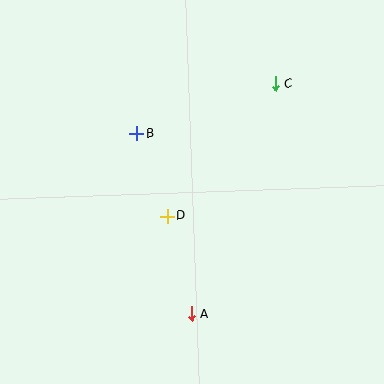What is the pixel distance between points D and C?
The distance between D and C is 172 pixels.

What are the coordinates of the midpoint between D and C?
The midpoint between D and C is at (221, 150).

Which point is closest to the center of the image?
Point D at (167, 216) is closest to the center.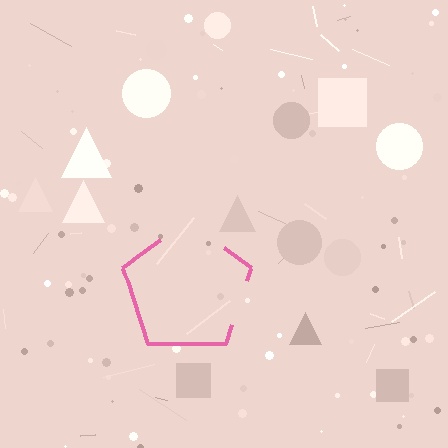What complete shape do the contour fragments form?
The contour fragments form a pentagon.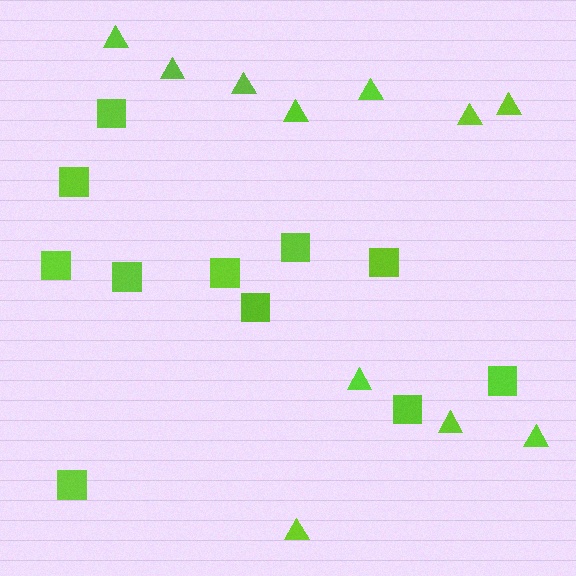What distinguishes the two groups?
There are 2 groups: one group of squares (11) and one group of triangles (11).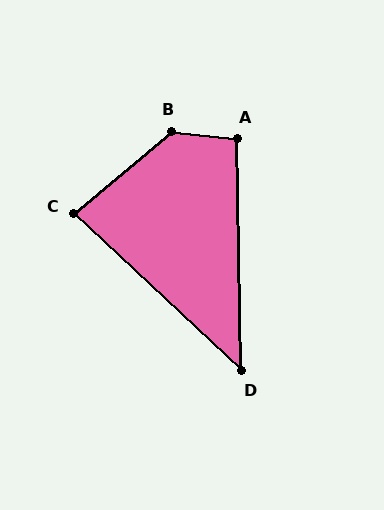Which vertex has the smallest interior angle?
D, at approximately 46 degrees.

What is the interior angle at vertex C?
Approximately 83 degrees (acute).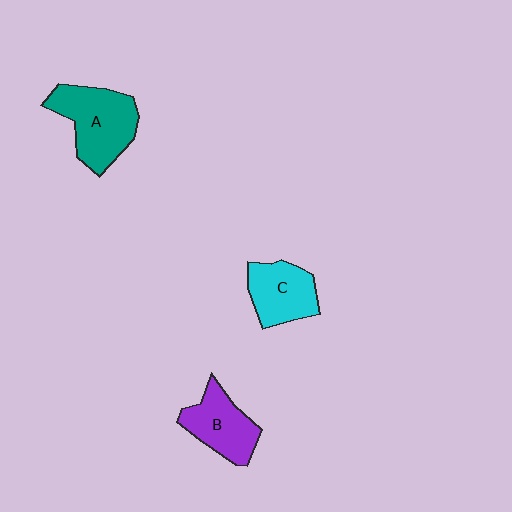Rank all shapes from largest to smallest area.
From largest to smallest: A (teal), B (purple), C (cyan).